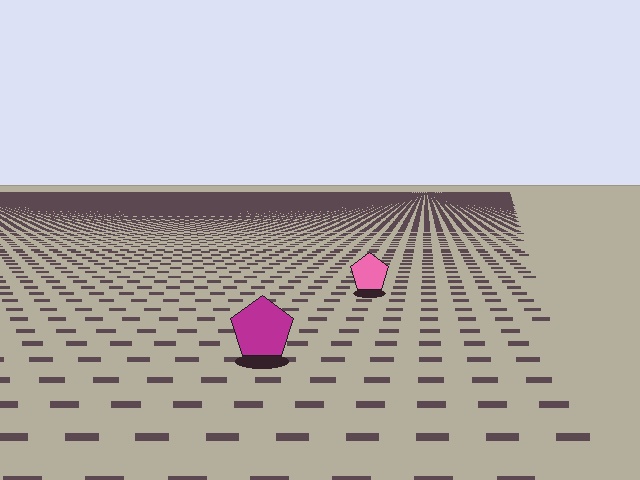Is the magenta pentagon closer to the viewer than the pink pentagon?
Yes. The magenta pentagon is closer — you can tell from the texture gradient: the ground texture is coarser near it.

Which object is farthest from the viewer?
The pink pentagon is farthest from the viewer. It appears smaller and the ground texture around it is denser.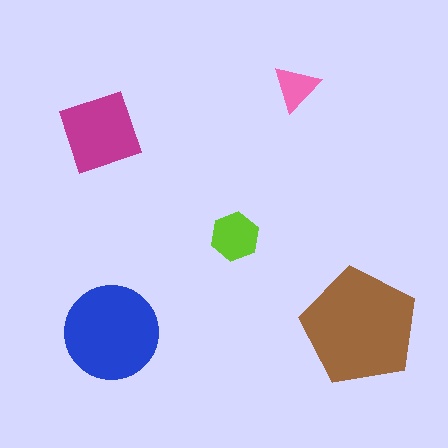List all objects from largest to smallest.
The brown pentagon, the blue circle, the magenta diamond, the lime hexagon, the pink triangle.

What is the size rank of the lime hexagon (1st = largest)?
4th.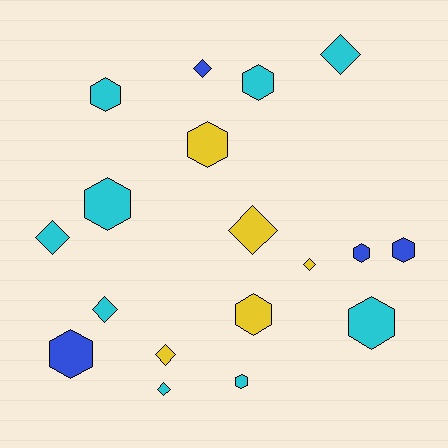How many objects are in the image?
There are 18 objects.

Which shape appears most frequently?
Hexagon, with 10 objects.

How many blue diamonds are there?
There is 1 blue diamond.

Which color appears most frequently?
Cyan, with 9 objects.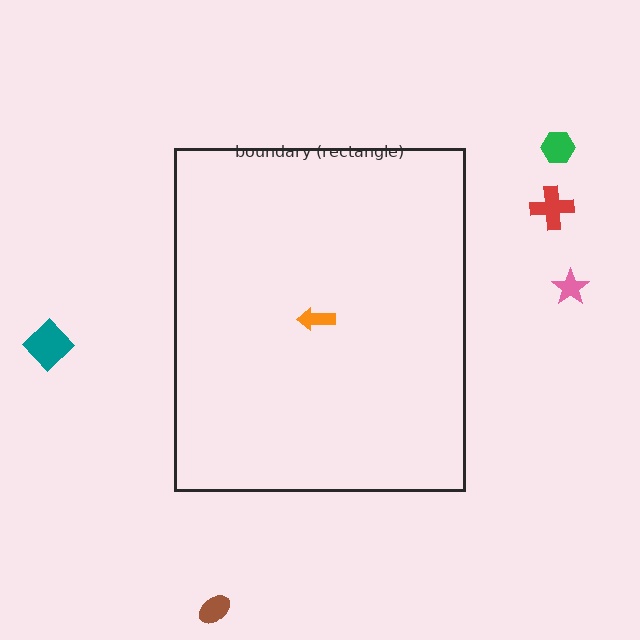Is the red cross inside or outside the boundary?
Outside.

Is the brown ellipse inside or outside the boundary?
Outside.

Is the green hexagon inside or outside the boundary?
Outside.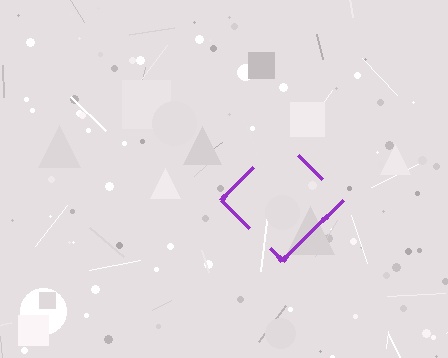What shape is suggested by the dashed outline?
The dashed outline suggests a diamond.